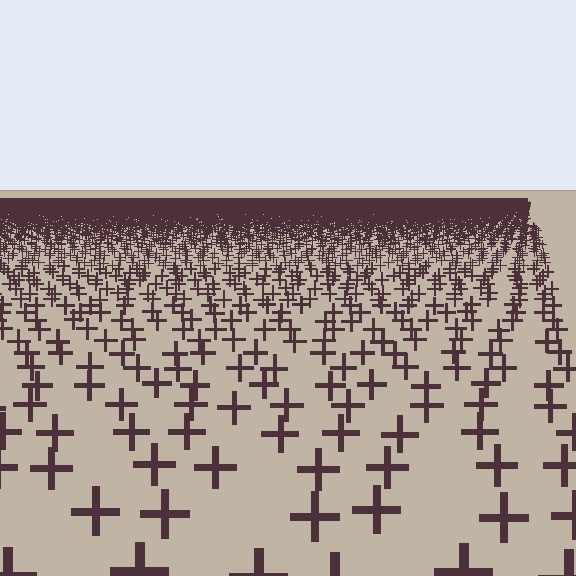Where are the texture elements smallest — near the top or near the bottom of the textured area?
Near the top.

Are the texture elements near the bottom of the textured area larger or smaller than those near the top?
Larger. Near the bottom, elements are closer to the viewer and appear at a bigger on-screen size.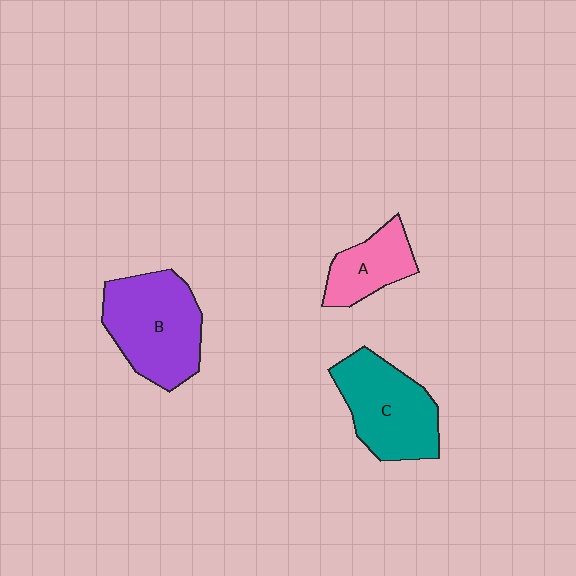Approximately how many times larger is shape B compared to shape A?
Approximately 1.8 times.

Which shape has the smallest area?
Shape A (pink).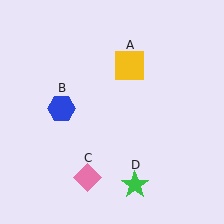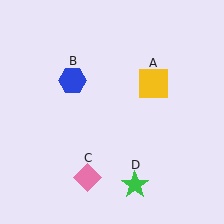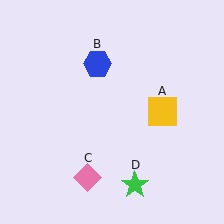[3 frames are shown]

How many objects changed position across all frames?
2 objects changed position: yellow square (object A), blue hexagon (object B).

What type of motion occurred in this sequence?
The yellow square (object A), blue hexagon (object B) rotated clockwise around the center of the scene.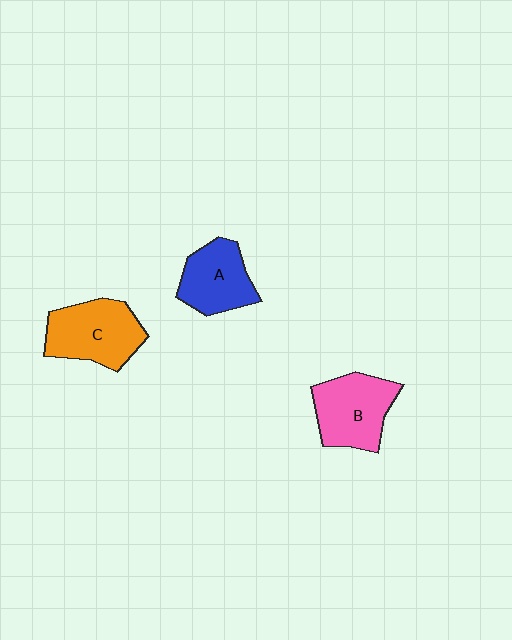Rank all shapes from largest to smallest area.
From largest to smallest: C (orange), B (pink), A (blue).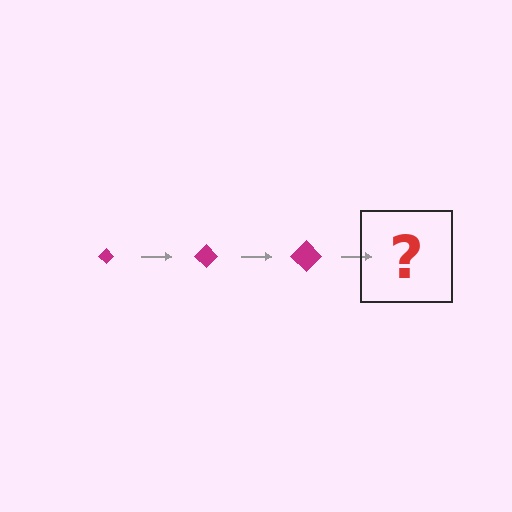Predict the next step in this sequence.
The next step is a magenta diamond, larger than the previous one.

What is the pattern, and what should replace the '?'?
The pattern is that the diamond gets progressively larger each step. The '?' should be a magenta diamond, larger than the previous one.